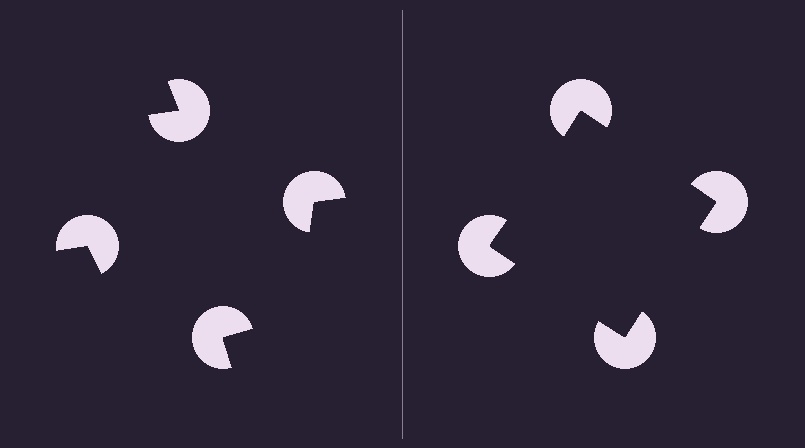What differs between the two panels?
The pac-man discs are positioned identically on both sides; only the wedge orientations differ. On the right they align to a square; on the left they are misaligned.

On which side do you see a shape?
An illusory square appears on the right side. On the left side the wedge cuts are rotated, so no coherent shape forms.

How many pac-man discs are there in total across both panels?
8 — 4 on each side.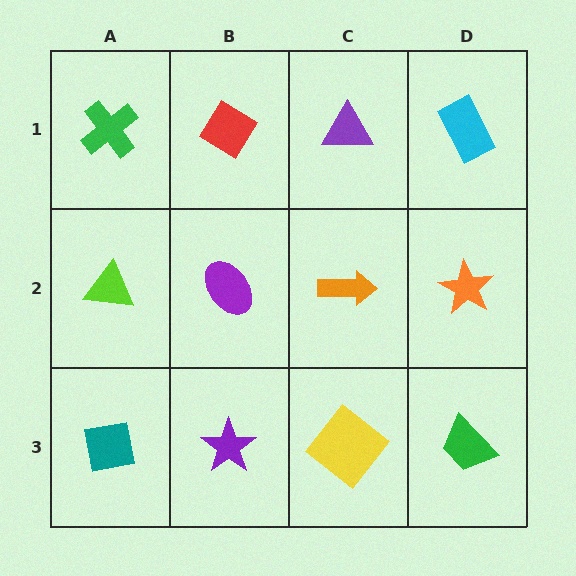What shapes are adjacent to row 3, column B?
A purple ellipse (row 2, column B), a teal square (row 3, column A), a yellow diamond (row 3, column C).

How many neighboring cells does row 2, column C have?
4.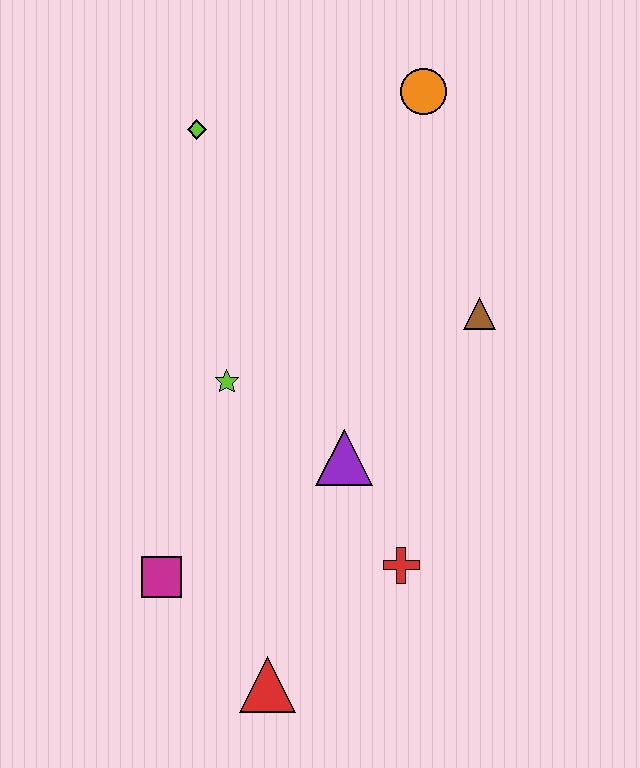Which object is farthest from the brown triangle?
The red triangle is farthest from the brown triangle.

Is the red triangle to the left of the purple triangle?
Yes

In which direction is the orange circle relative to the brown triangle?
The orange circle is above the brown triangle.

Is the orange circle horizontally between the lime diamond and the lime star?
No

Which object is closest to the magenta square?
The red triangle is closest to the magenta square.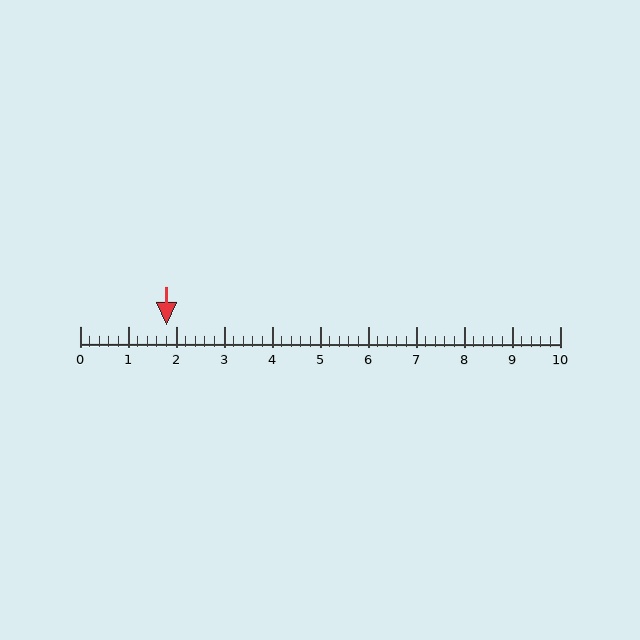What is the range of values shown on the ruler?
The ruler shows values from 0 to 10.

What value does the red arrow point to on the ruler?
The red arrow points to approximately 1.8.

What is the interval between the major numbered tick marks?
The major tick marks are spaced 1 units apart.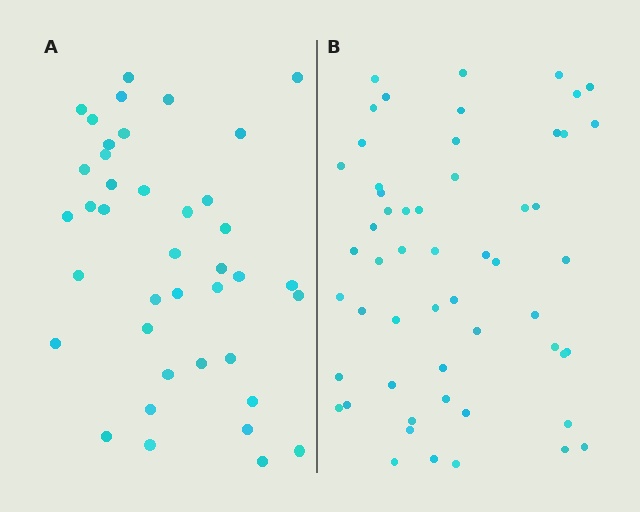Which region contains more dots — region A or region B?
Region B (the right region) has more dots.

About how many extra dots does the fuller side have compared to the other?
Region B has approximately 15 more dots than region A.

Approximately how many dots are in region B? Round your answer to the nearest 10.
About 60 dots. (The exact count is 55, which rounds to 60.)